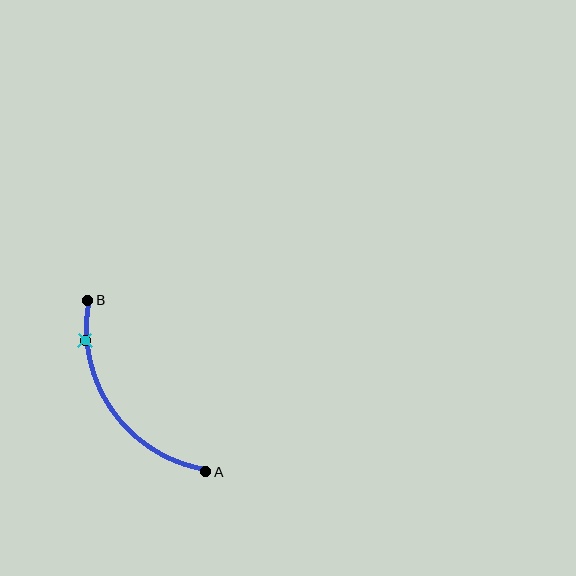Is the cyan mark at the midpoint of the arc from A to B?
No. The cyan mark lies on the arc but is closer to endpoint B. The arc midpoint would be at the point on the curve equidistant along the arc from both A and B.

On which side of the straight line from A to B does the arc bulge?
The arc bulges below and to the left of the straight line connecting A and B.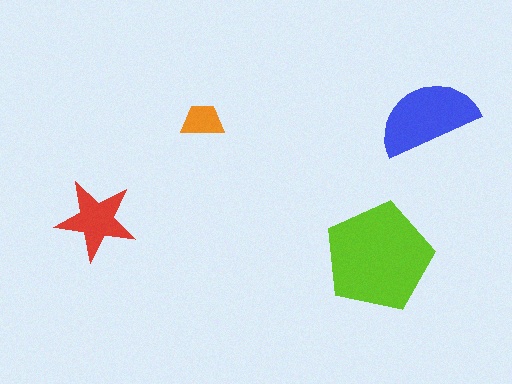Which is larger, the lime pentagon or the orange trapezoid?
The lime pentagon.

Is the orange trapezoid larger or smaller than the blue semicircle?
Smaller.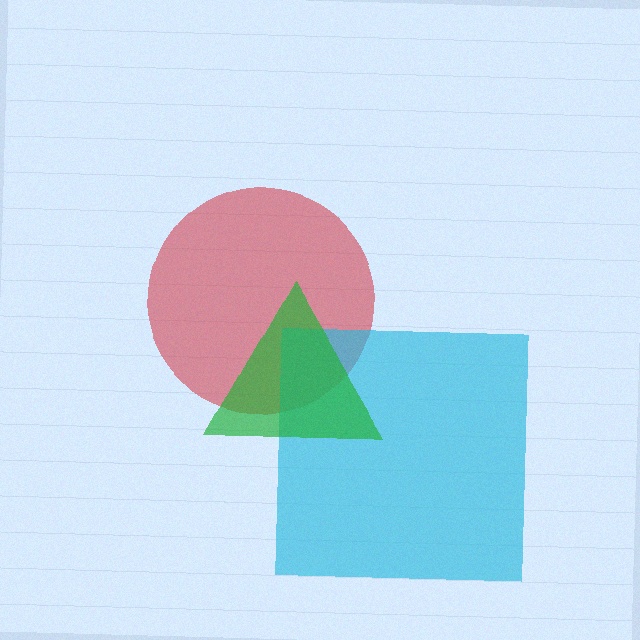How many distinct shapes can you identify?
There are 3 distinct shapes: a red circle, a cyan square, a green triangle.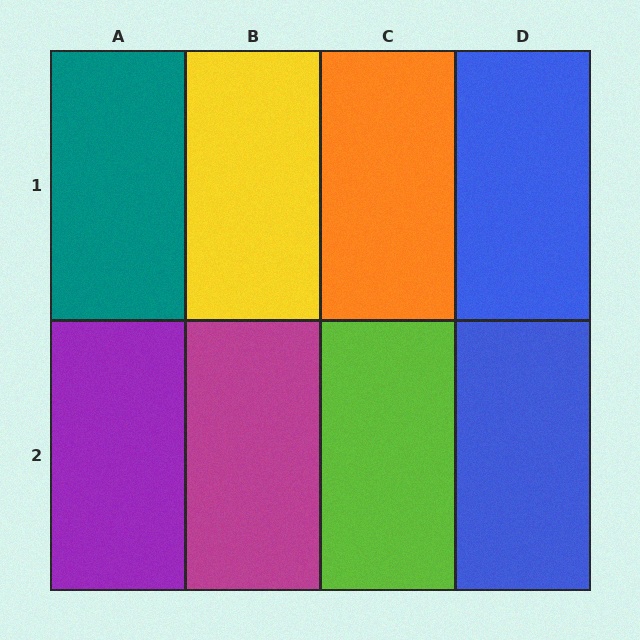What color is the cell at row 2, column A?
Purple.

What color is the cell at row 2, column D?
Blue.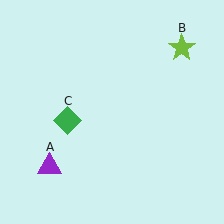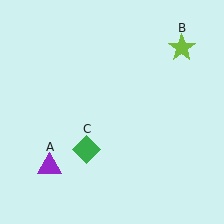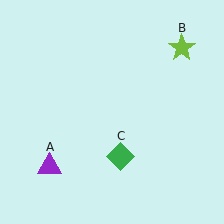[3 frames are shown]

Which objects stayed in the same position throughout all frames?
Purple triangle (object A) and lime star (object B) remained stationary.